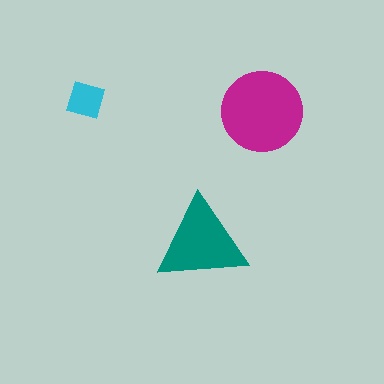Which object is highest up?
The cyan square is topmost.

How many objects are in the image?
There are 3 objects in the image.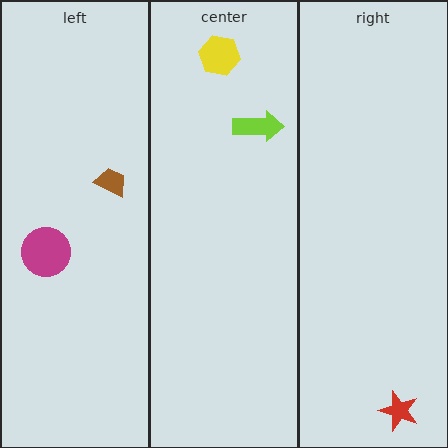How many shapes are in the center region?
2.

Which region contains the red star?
The right region.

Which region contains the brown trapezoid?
The left region.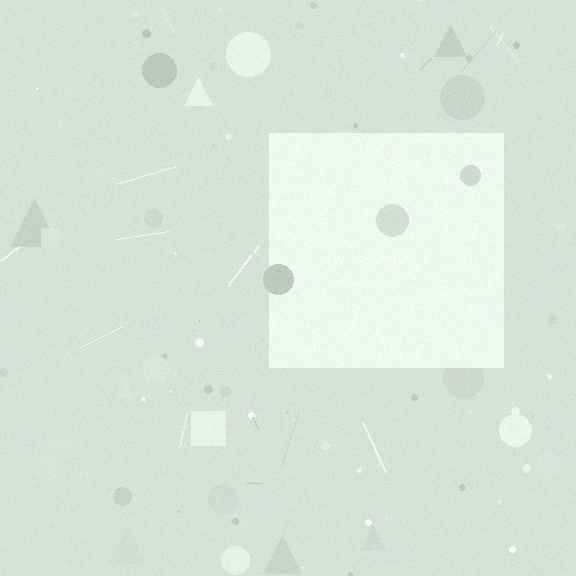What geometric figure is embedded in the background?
A square is embedded in the background.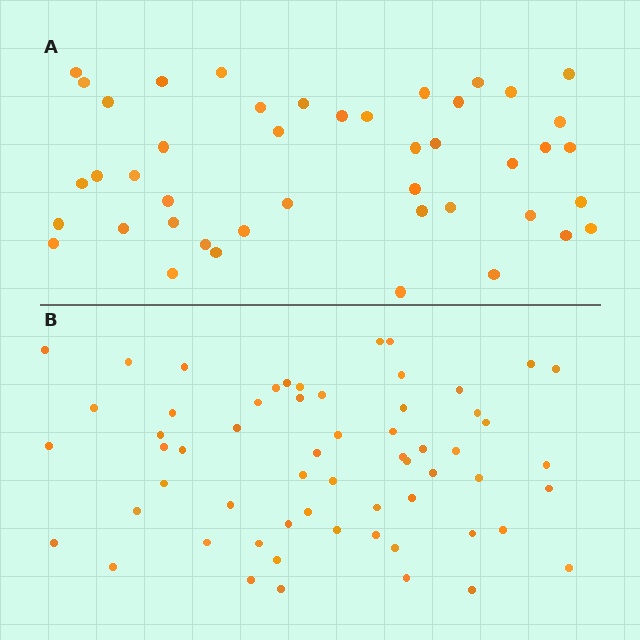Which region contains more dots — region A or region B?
Region B (the bottom region) has more dots.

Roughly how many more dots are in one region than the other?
Region B has approximately 15 more dots than region A.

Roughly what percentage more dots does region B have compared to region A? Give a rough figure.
About 35% more.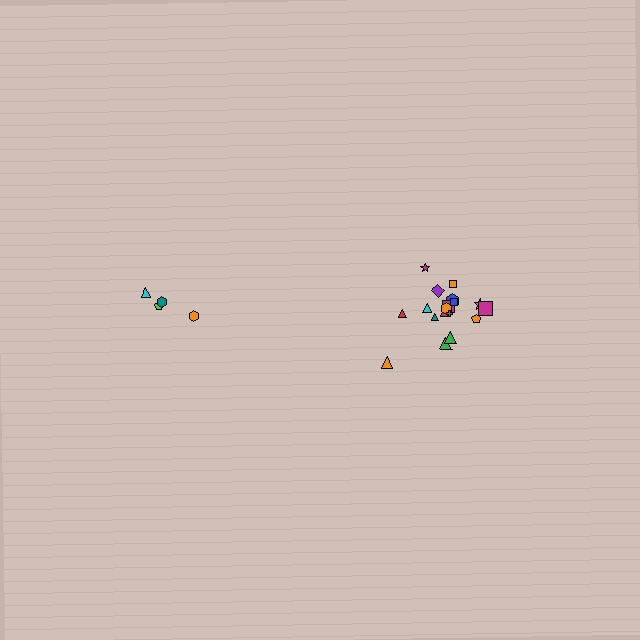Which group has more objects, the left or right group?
The right group.